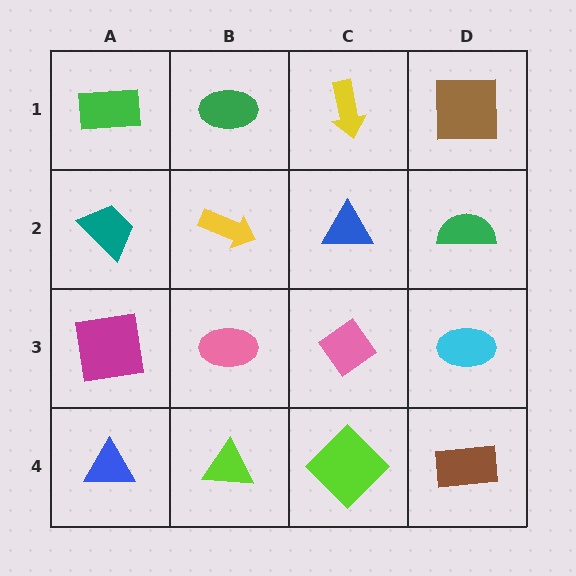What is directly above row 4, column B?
A pink ellipse.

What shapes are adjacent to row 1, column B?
A yellow arrow (row 2, column B), a green rectangle (row 1, column A), a yellow arrow (row 1, column C).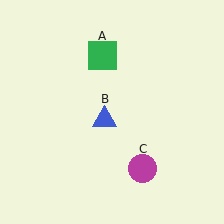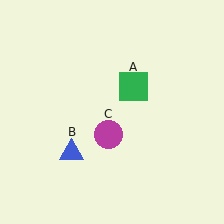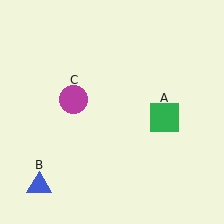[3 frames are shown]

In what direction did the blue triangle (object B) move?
The blue triangle (object B) moved down and to the left.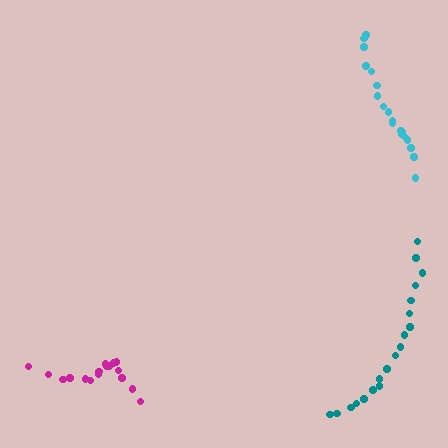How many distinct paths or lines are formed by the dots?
There are 3 distinct paths.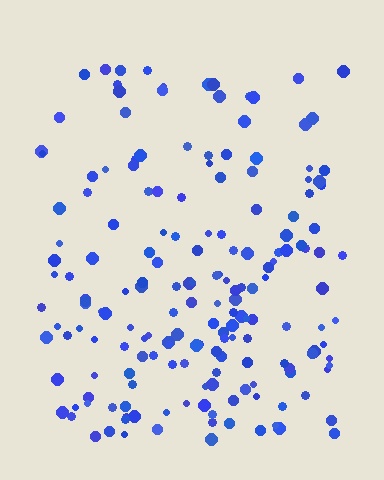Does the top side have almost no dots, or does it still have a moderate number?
Still a moderate number, just noticeably fewer than the bottom.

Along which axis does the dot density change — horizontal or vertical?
Vertical.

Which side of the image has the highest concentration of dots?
The bottom.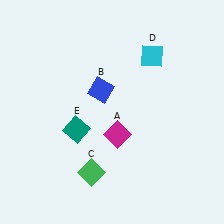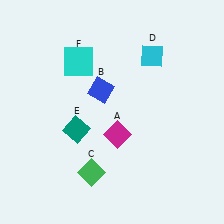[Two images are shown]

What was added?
A cyan square (F) was added in Image 2.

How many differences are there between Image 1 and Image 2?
There is 1 difference between the two images.